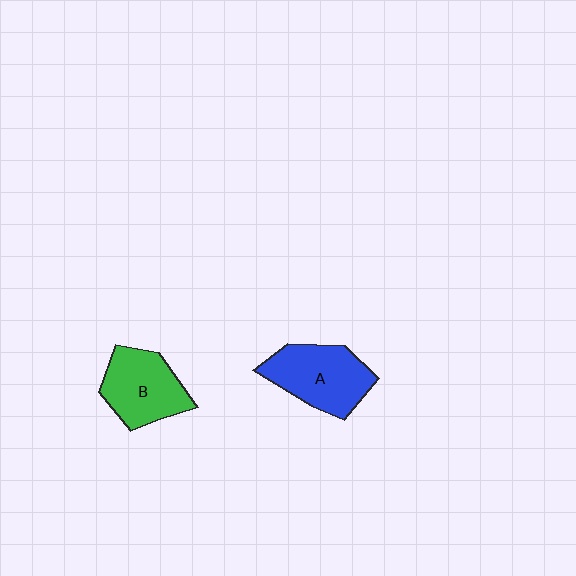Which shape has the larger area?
Shape A (blue).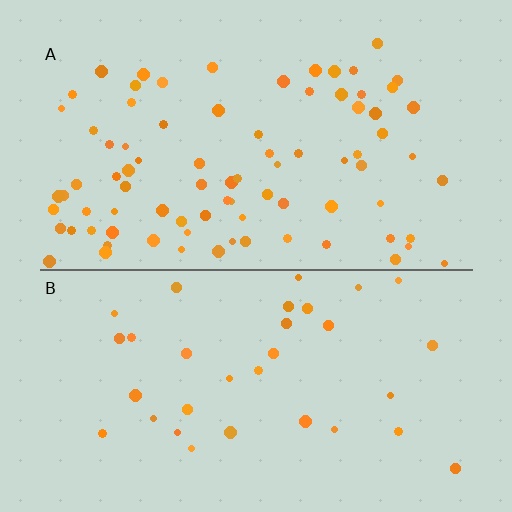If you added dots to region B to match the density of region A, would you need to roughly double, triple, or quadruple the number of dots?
Approximately triple.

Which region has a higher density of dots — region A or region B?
A (the top).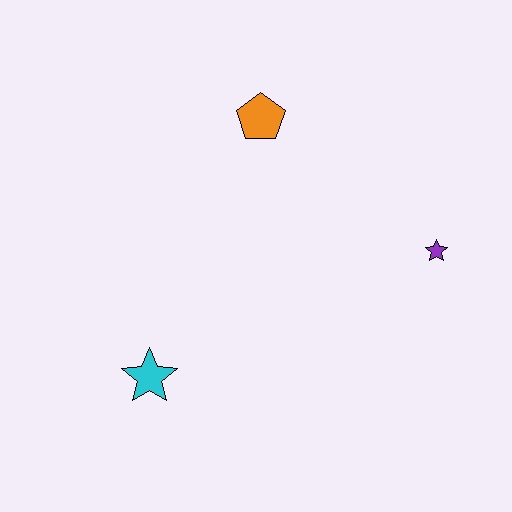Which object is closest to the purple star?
The orange pentagon is closest to the purple star.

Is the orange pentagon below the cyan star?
No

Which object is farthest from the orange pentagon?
The cyan star is farthest from the orange pentagon.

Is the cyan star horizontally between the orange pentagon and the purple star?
No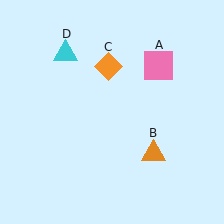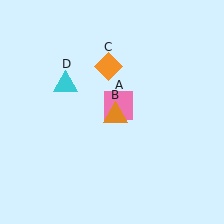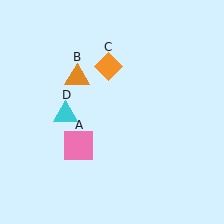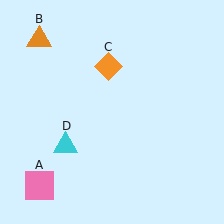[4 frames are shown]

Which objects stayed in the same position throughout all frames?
Orange diamond (object C) remained stationary.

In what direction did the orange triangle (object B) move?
The orange triangle (object B) moved up and to the left.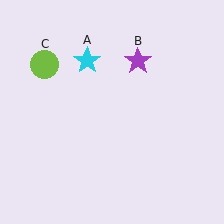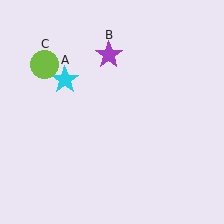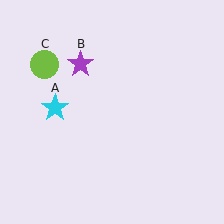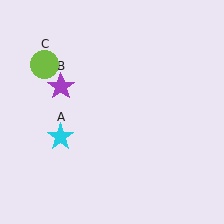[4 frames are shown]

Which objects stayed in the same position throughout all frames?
Lime circle (object C) remained stationary.